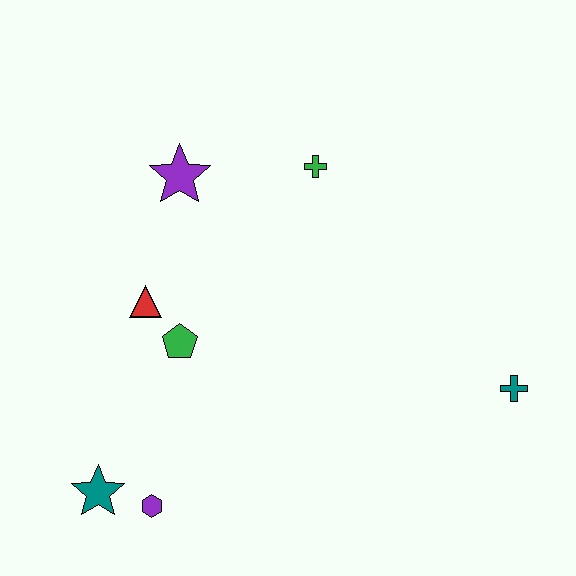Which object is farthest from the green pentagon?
The teal cross is farthest from the green pentagon.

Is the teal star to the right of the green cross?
No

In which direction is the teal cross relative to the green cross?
The teal cross is below the green cross.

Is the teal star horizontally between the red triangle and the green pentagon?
No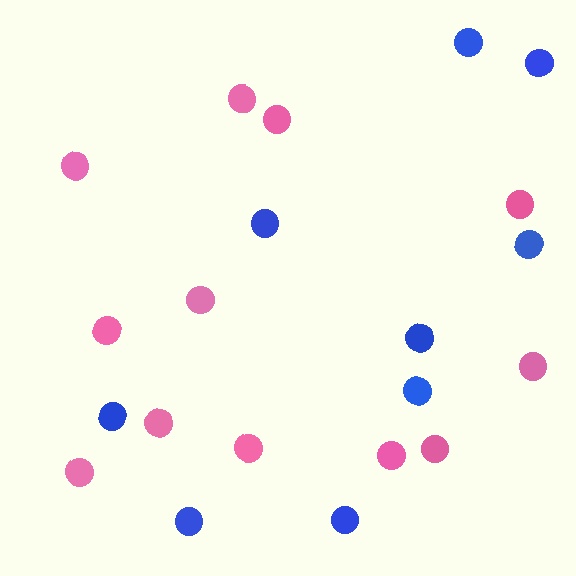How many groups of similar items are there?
There are 2 groups: one group of pink circles (12) and one group of blue circles (9).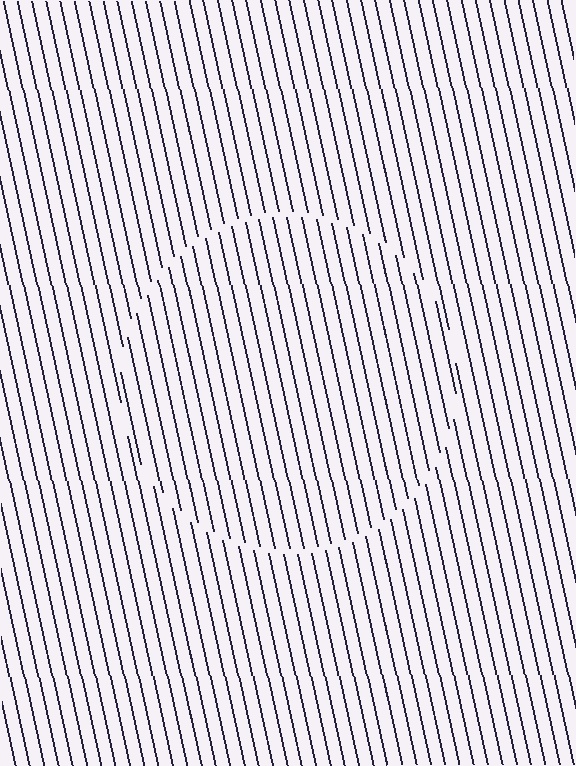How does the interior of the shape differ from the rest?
The interior of the shape contains the same grating, shifted by half a period — the contour is defined by the phase discontinuity where line-ends from the inner and outer gratings abut.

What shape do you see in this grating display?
An illusory circle. The interior of the shape contains the same grating, shifted by half a period — the contour is defined by the phase discontinuity where line-ends from the inner and outer gratings abut.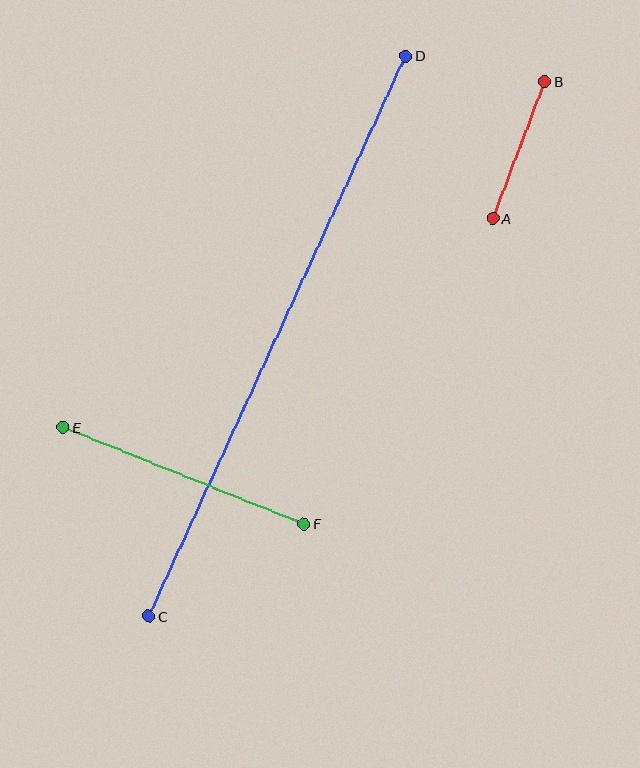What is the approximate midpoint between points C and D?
The midpoint is at approximately (277, 336) pixels.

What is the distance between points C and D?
The distance is approximately 617 pixels.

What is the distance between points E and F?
The distance is approximately 260 pixels.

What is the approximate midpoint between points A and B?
The midpoint is at approximately (519, 150) pixels.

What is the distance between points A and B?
The distance is approximately 146 pixels.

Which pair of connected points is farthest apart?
Points C and D are farthest apart.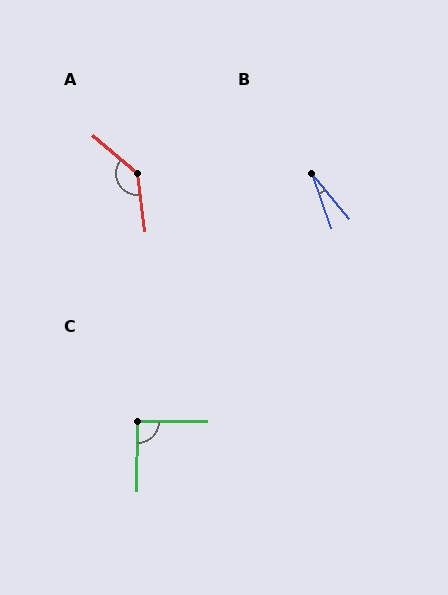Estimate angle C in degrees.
Approximately 90 degrees.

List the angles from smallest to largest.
B (21°), C (90°), A (138°).